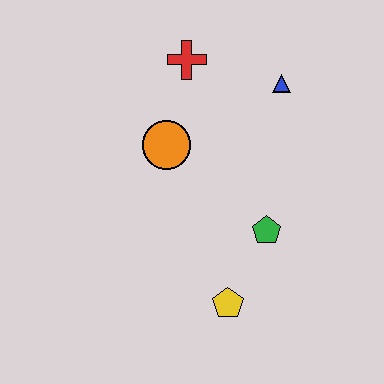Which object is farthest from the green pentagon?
The red cross is farthest from the green pentagon.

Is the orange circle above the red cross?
No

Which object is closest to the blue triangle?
The red cross is closest to the blue triangle.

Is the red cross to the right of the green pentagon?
No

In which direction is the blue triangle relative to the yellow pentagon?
The blue triangle is above the yellow pentagon.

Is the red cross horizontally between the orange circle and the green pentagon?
Yes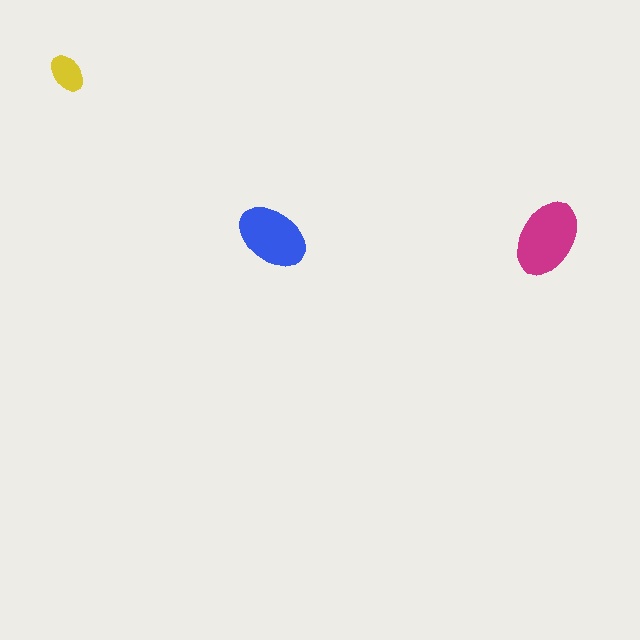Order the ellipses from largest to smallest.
the magenta one, the blue one, the yellow one.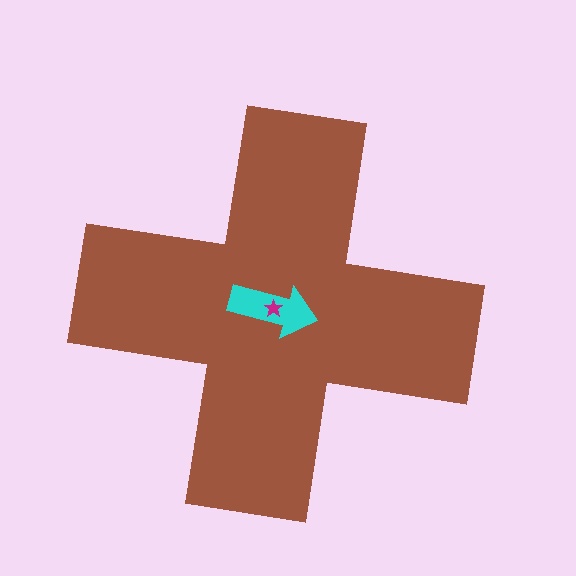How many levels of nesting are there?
3.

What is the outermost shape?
The brown cross.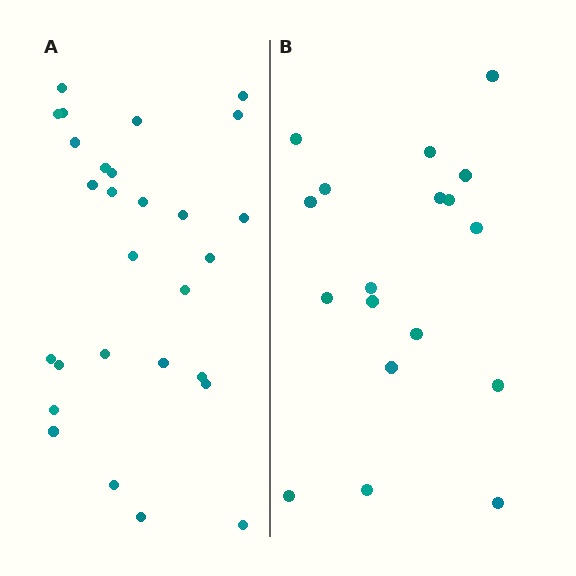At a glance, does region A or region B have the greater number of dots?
Region A (the left region) has more dots.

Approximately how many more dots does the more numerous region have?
Region A has roughly 10 or so more dots than region B.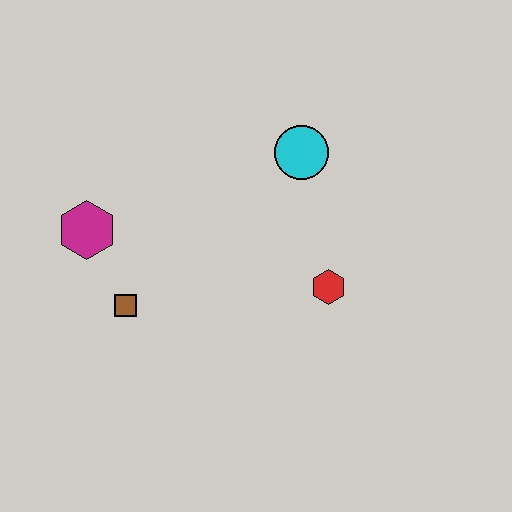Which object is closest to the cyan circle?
The red hexagon is closest to the cyan circle.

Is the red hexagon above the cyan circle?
No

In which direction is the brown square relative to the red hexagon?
The brown square is to the left of the red hexagon.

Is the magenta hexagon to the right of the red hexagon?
No